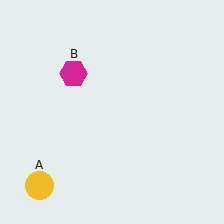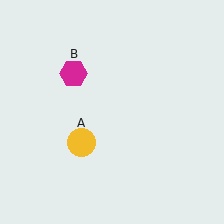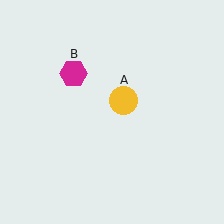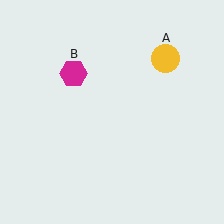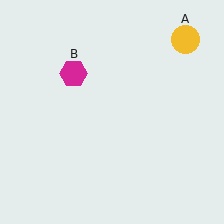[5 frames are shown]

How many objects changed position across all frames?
1 object changed position: yellow circle (object A).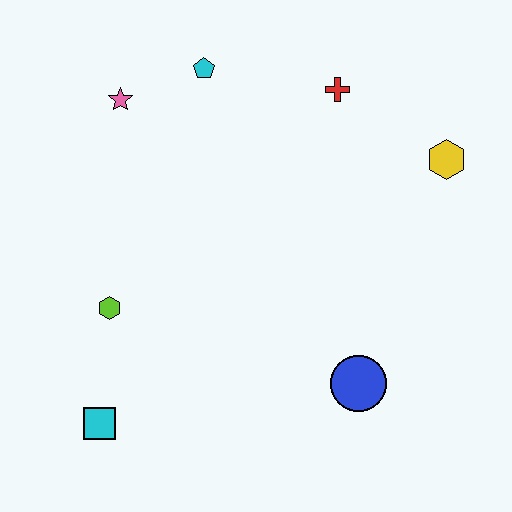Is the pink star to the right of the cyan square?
Yes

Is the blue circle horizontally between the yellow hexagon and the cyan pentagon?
Yes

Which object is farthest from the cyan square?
The yellow hexagon is farthest from the cyan square.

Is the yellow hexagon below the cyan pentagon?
Yes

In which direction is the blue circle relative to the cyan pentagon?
The blue circle is below the cyan pentagon.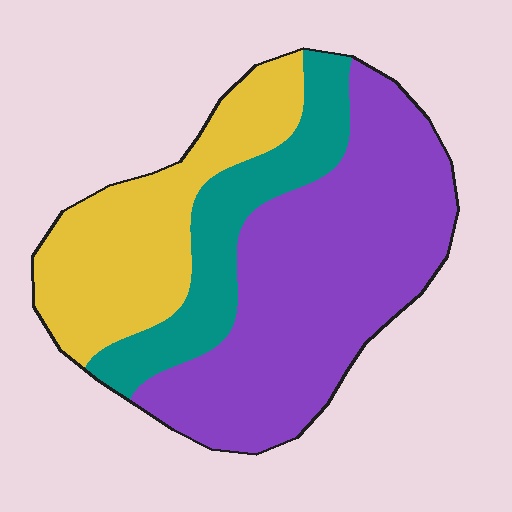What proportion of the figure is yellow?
Yellow covers 29% of the figure.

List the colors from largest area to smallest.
From largest to smallest: purple, yellow, teal.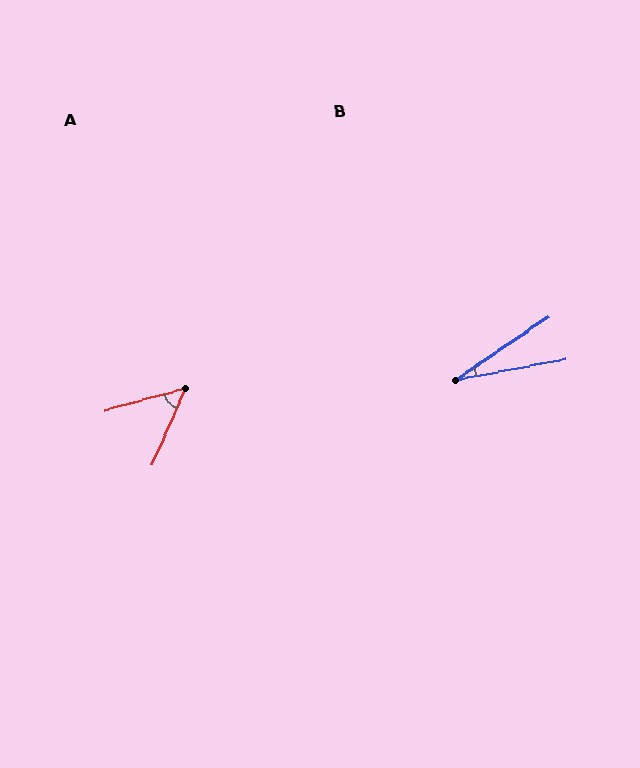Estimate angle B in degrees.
Approximately 23 degrees.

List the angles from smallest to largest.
B (23°), A (52°).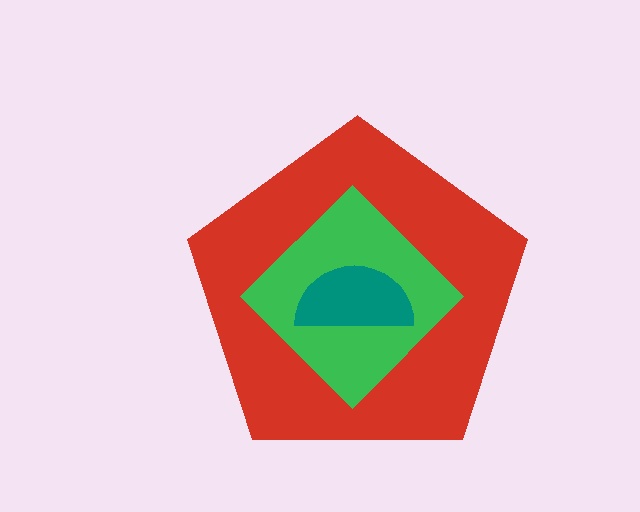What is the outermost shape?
The red pentagon.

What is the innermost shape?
The teal semicircle.